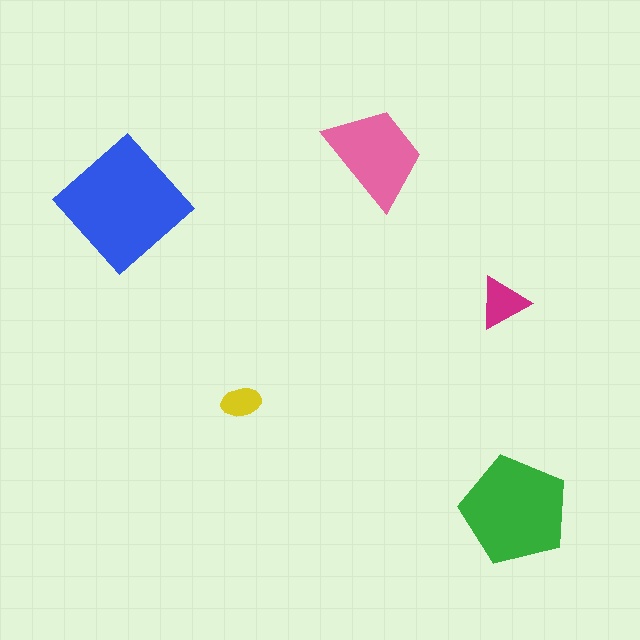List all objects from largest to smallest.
The blue diamond, the green pentagon, the pink trapezoid, the magenta triangle, the yellow ellipse.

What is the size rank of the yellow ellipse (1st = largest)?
5th.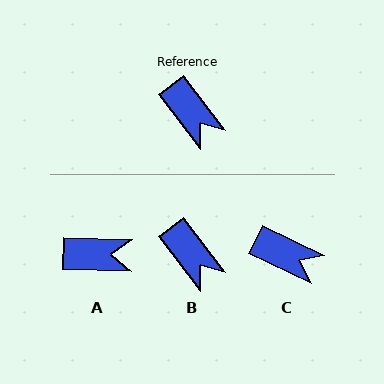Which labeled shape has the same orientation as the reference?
B.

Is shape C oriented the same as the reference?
No, it is off by about 27 degrees.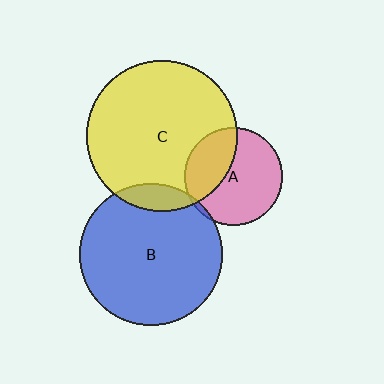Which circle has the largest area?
Circle C (yellow).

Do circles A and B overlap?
Yes.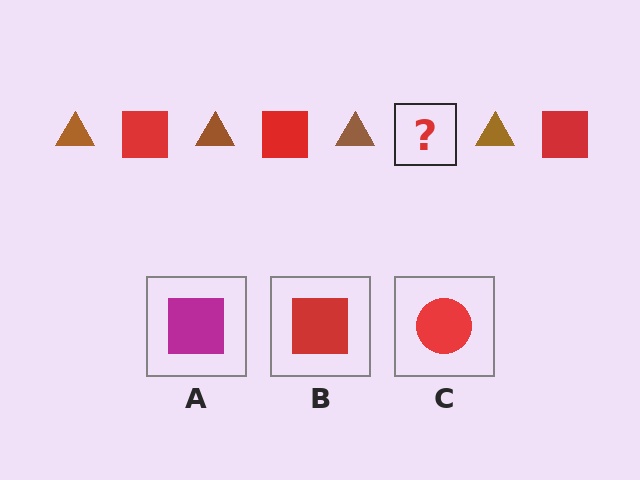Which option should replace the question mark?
Option B.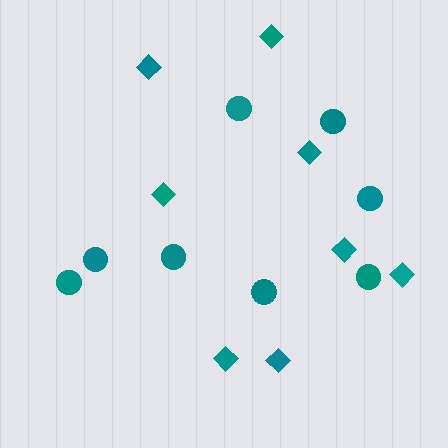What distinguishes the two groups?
There are 2 groups: one group of circles (8) and one group of diamonds (8).